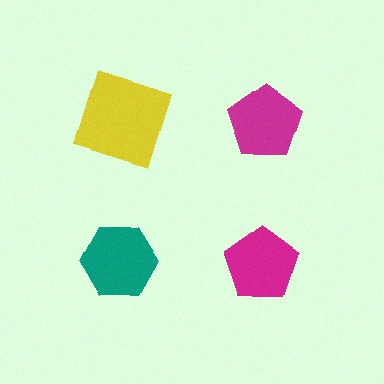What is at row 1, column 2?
A magenta pentagon.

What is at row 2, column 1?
A teal hexagon.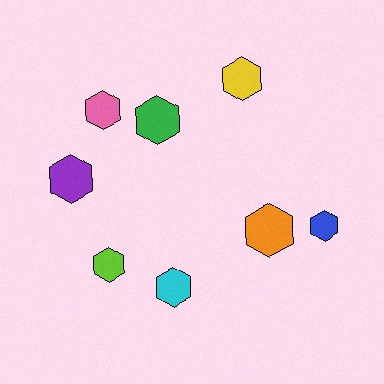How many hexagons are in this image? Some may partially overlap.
There are 8 hexagons.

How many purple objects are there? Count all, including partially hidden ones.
There is 1 purple object.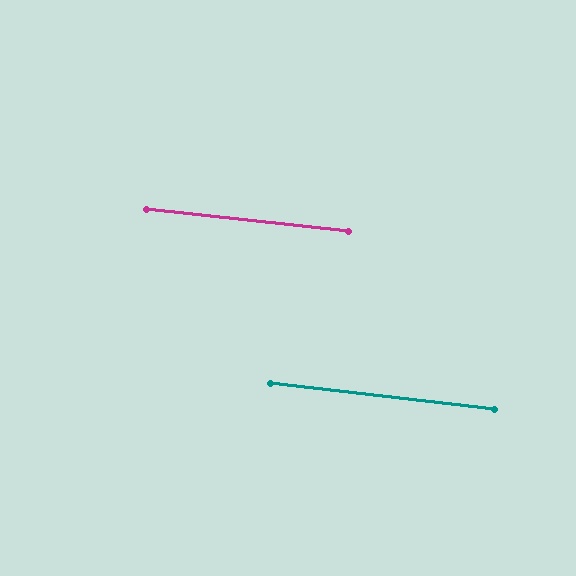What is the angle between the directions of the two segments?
Approximately 0 degrees.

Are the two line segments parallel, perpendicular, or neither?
Parallel — their directions differ by only 0.4°.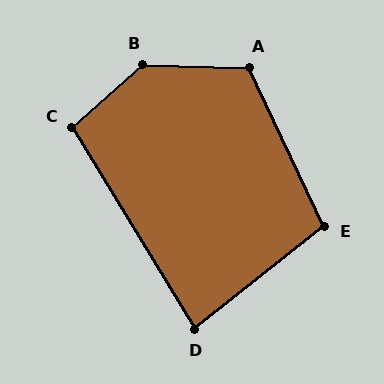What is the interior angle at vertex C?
Approximately 100 degrees (obtuse).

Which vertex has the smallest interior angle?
D, at approximately 83 degrees.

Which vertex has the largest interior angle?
B, at approximately 137 degrees.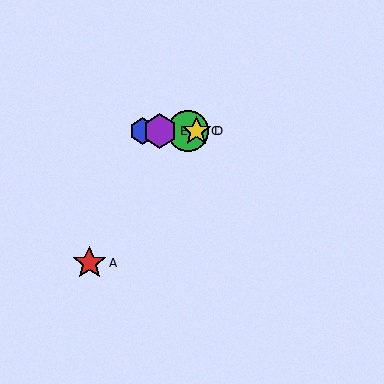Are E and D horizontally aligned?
Yes, both are at y≈131.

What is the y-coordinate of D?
Object D is at y≈131.